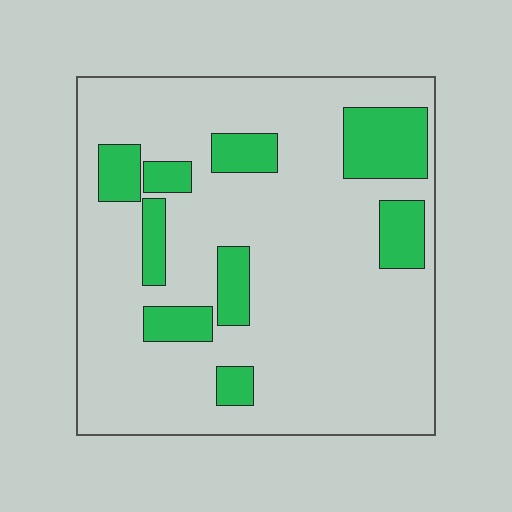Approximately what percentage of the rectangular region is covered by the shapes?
Approximately 20%.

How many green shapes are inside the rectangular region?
9.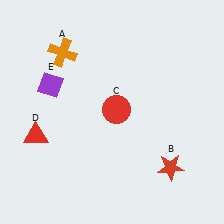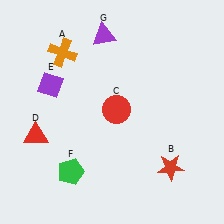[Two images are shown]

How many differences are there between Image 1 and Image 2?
There are 2 differences between the two images.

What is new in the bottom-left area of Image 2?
A green pentagon (F) was added in the bottom-left area of Image 2.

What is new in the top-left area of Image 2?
A purple triangle (G) was added in the top-left area of Image 2.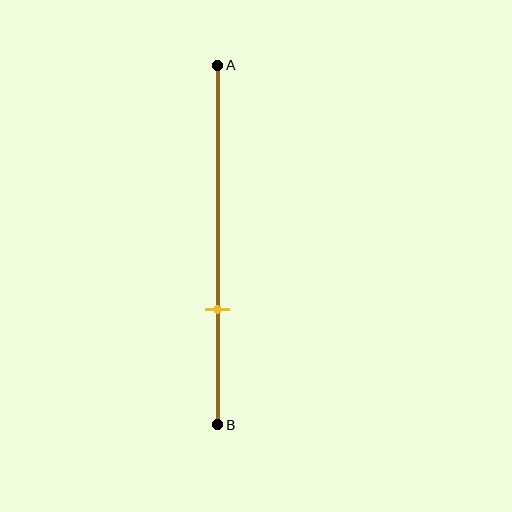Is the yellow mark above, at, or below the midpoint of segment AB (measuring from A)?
The yellow mark is below the midpoint of segment AB.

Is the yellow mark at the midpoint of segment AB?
No, the mark is at about 70% from A, not at the 50% midpoint.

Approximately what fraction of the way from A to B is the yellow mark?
The yellow mark is approximately 70% of the way from A to B.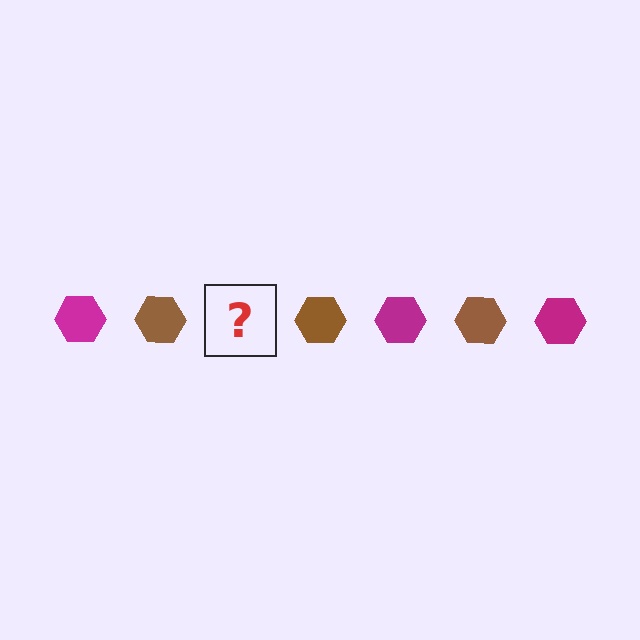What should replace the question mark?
The question mark should be replaced with a magenta hexagon.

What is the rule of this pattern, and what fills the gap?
The rule is that the pattern cycles through magenta, brown hexagons. The gap should be filled with a magenta hexagon.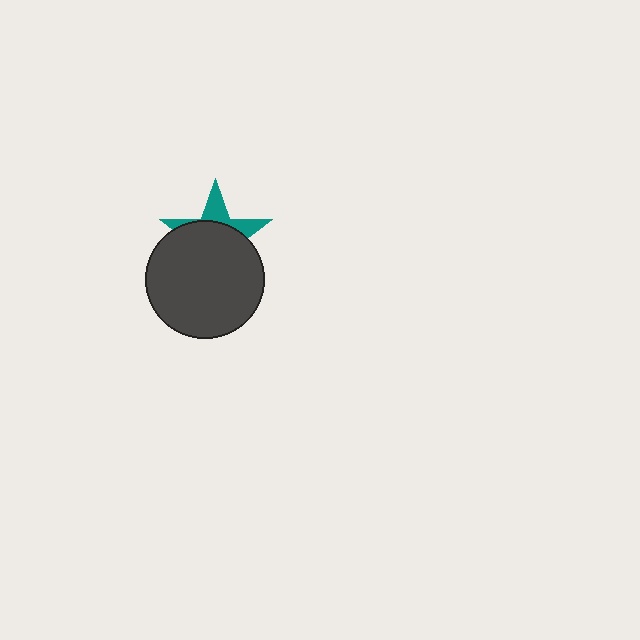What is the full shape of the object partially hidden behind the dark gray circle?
The partially hidden object is a teal star.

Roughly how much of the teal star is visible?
A small part of it is visible (roughly 31%).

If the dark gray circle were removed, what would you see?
You would see the complete teal star.